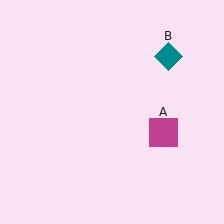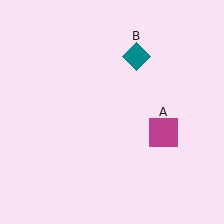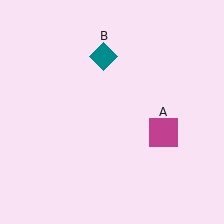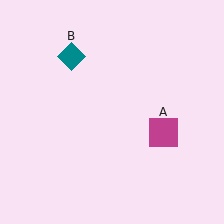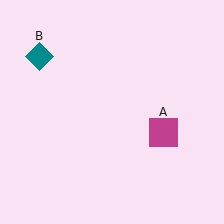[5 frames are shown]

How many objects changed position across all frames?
1 object changed position: teal diamond (object B).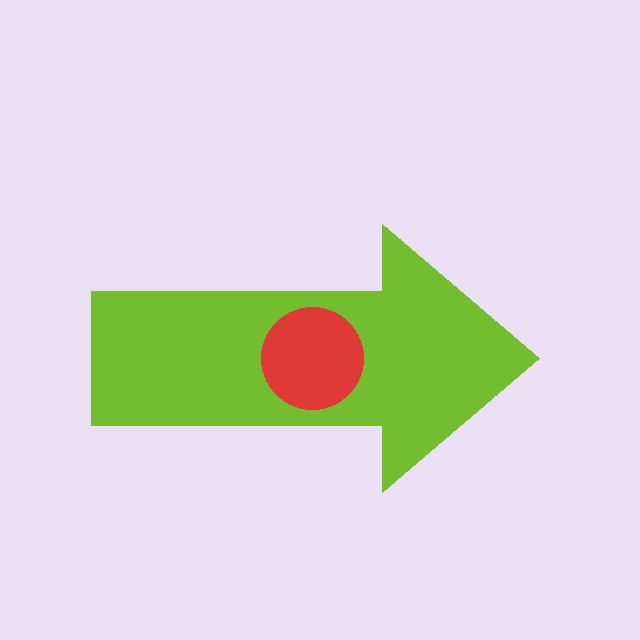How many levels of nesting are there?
2.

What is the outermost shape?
The lime arrow.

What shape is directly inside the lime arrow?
The red circle.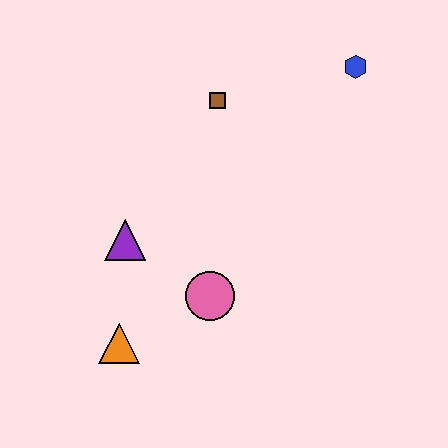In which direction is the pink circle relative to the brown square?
The pink circle is below the brown square.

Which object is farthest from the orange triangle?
The blue hexagon is farthest from the orange triangle.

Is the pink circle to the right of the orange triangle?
Yes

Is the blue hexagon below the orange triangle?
No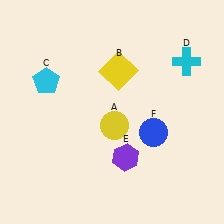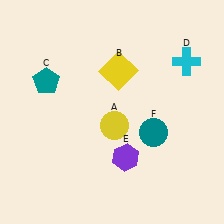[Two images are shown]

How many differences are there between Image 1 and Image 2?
There are 2 differences between the two images.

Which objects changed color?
C changed from cyan to teal. F changed from blue to teal.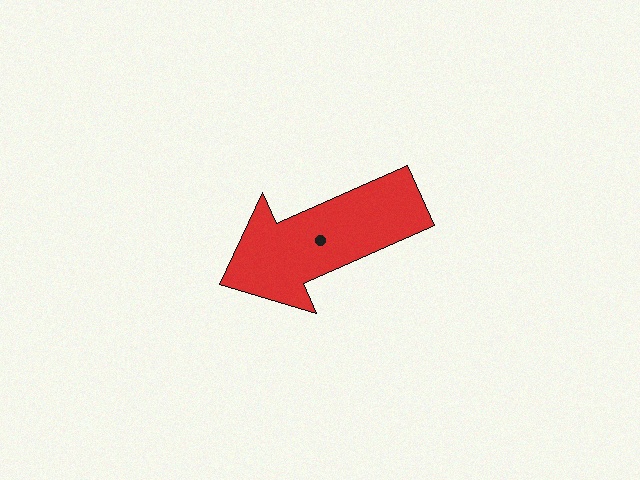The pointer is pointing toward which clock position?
Roughly 8 o'clock.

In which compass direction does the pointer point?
Southwest.